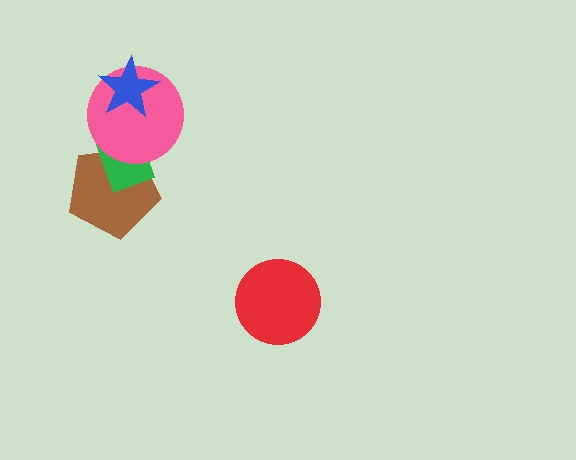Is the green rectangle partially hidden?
Yes, it is partially covered by another shape.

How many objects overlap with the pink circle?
3 objects overlap with the pink circle.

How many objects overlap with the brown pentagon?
2 objects overlap with the brown pentagon.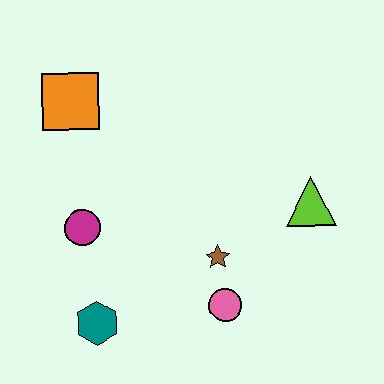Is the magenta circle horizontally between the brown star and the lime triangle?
No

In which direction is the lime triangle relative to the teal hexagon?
The lime triangle is to the right of the teal hexagon.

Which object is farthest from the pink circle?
The orange square is farthest from the pink circle.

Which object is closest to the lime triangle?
The brown star is closest to the lime triangle.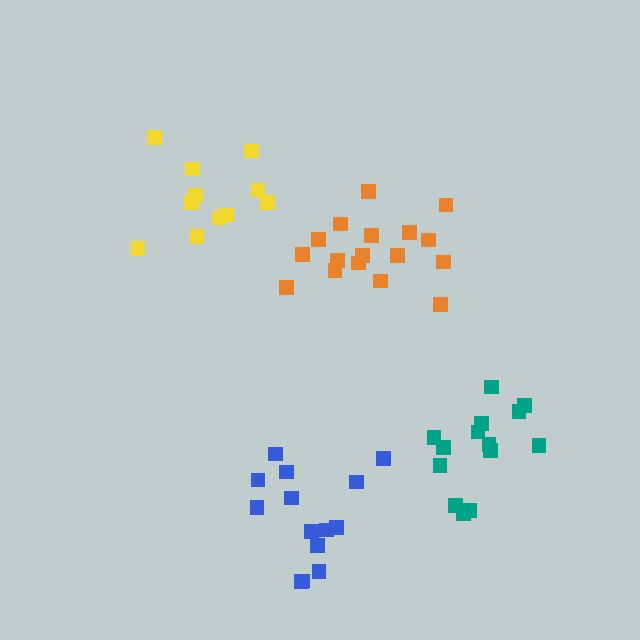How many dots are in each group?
Group 1: 14 dots, Group 2: 14 dots, Group 3: 17 dots, Group 4: 11 dots (56 total).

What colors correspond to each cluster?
The clusters are colored: blue, teal, orange, yellow.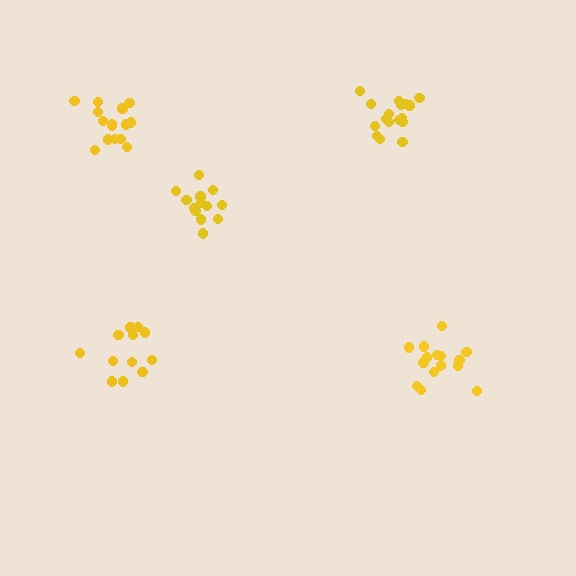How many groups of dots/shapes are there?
There are 5 groups.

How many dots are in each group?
Group 1: 12 dots, Group 2: 13 dots, Group 3: 16 dots, Group 4: 17 dots, Group 5: 15 dots (73 total).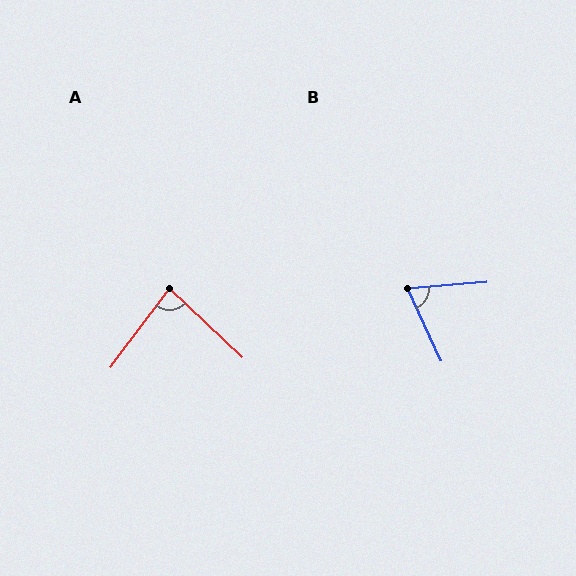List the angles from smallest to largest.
B (70°), A (83°).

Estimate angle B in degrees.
Approximately 70 degrees.